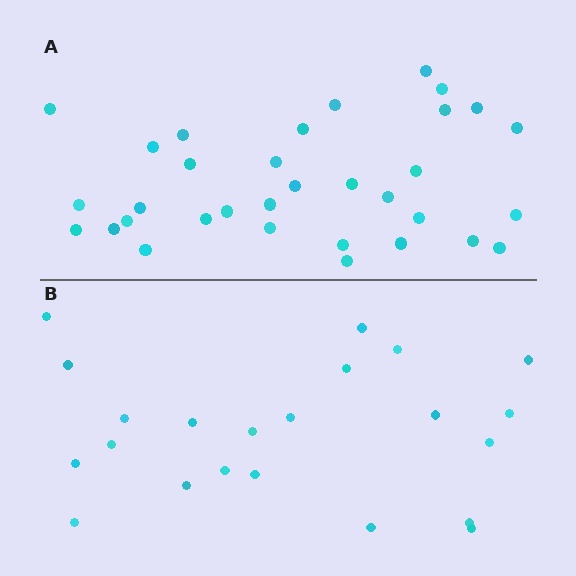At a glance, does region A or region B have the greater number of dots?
Region A (the top region) has more dots.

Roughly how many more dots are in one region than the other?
Region A has roughly 12 or so more dots than region B.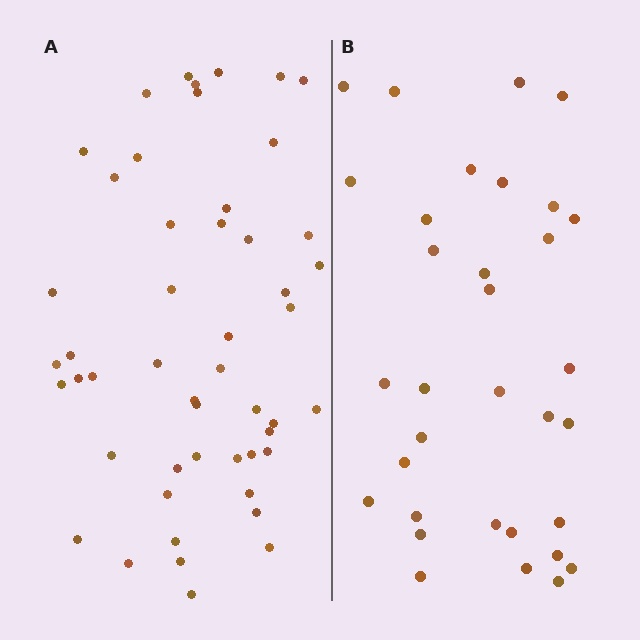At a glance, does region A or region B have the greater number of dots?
Region A (the left region) has more dots.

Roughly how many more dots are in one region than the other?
Region A has approximately 15 more dots than region B.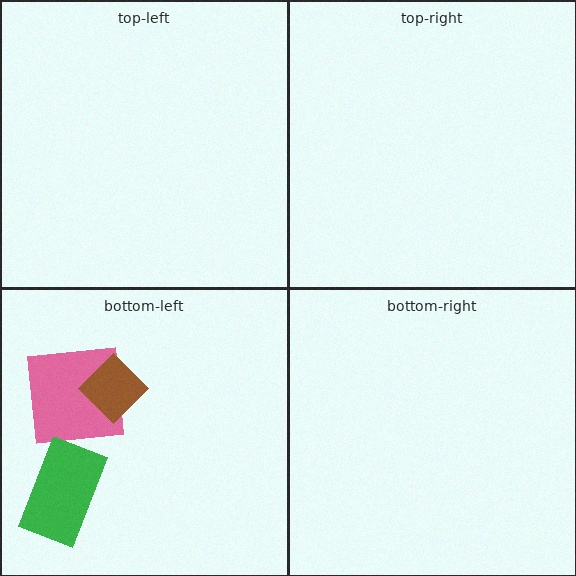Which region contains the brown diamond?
The bottom-left region.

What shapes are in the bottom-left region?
The pink square, the green rectangle, the brown diamond.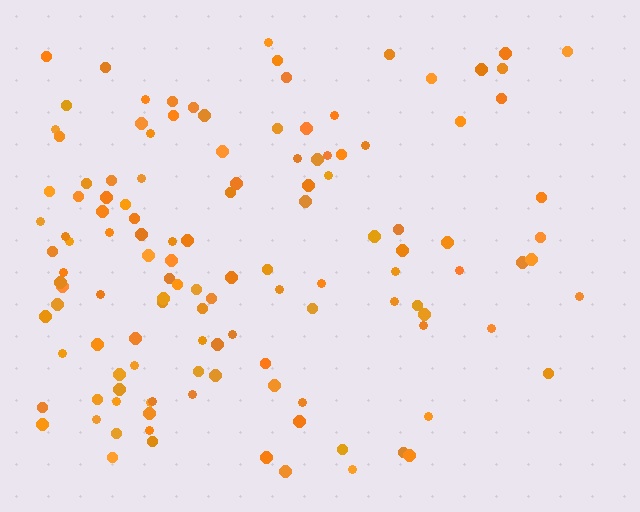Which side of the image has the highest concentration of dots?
The left.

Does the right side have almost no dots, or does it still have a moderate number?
Still a moderate number, just noticeably fewer than the left.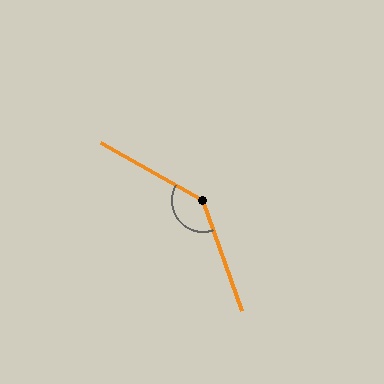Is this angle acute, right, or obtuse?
It is obtuse.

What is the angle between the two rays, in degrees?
Approximately 139 degrees.